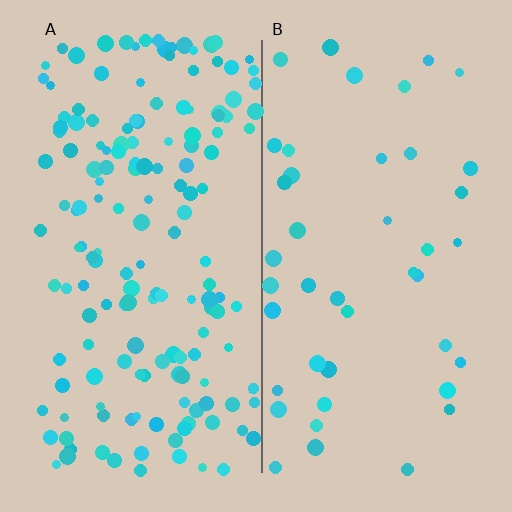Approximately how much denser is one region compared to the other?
Approximately 3.6× — region A over region B.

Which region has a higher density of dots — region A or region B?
A (the left).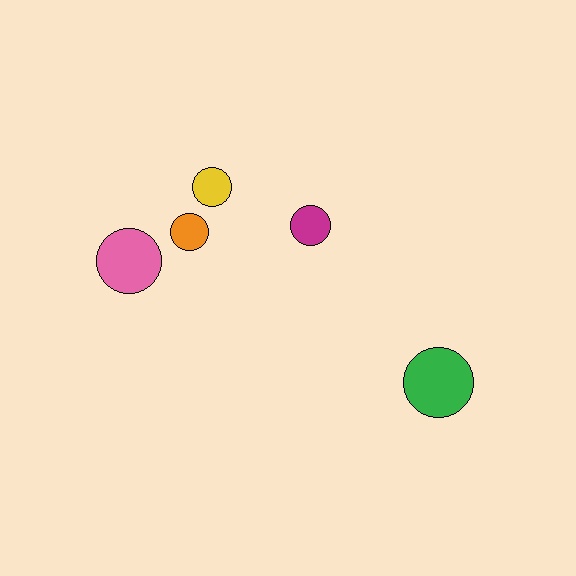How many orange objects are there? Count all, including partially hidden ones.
There is 1 orange object.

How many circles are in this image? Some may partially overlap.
There are 5 circles.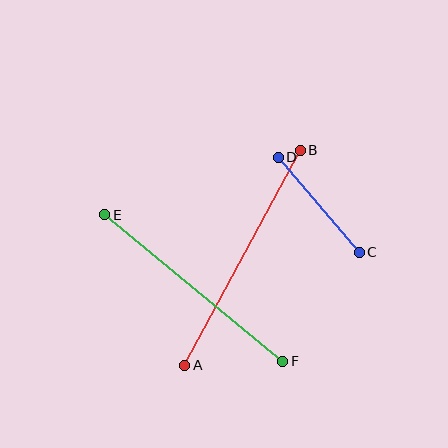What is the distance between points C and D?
The distance is approximately 125 pixels.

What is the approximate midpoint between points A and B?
The midpoint is at approximately (242, 258) pixels.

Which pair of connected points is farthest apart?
Points A and B are farthest apart.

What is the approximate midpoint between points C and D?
The midpoint is at approximately (319, 205) pixels.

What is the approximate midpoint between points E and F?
The midpoint is at approximately (194, 288) pixels.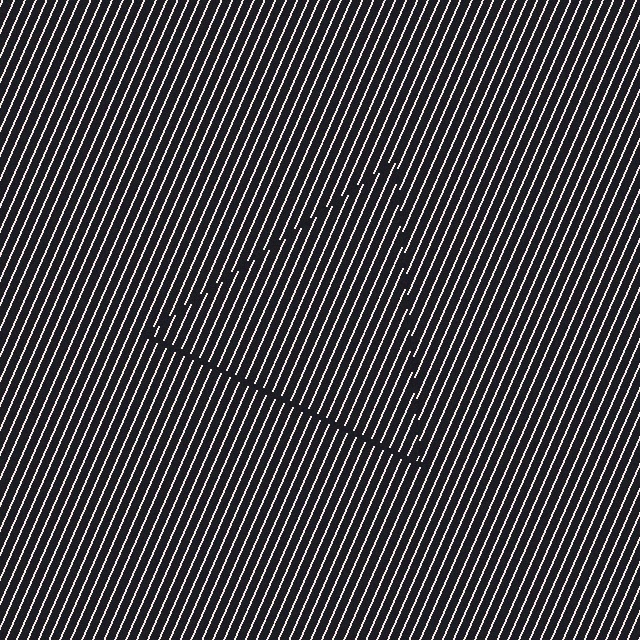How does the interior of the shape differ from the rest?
The interior of the shape contains the same grating, shifted by half a period — the contour is defined by the phase discontinuity where line-ends from the inner and outer gratings abut.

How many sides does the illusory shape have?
3 sides — the line-ends trace a triangle.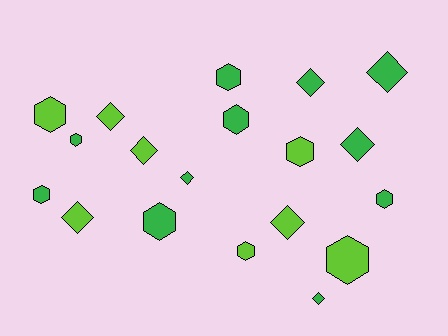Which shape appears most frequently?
Hexagon, with 10 objects.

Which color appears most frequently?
Green, with 11 objects.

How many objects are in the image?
There are 19 objects.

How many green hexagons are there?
There are 6 green hexagons.